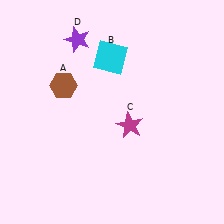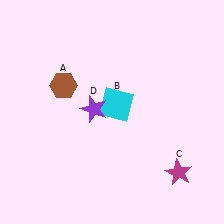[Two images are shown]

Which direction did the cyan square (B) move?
The cyan square (B) moved down.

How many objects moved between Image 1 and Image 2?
3 objects moved between the two images.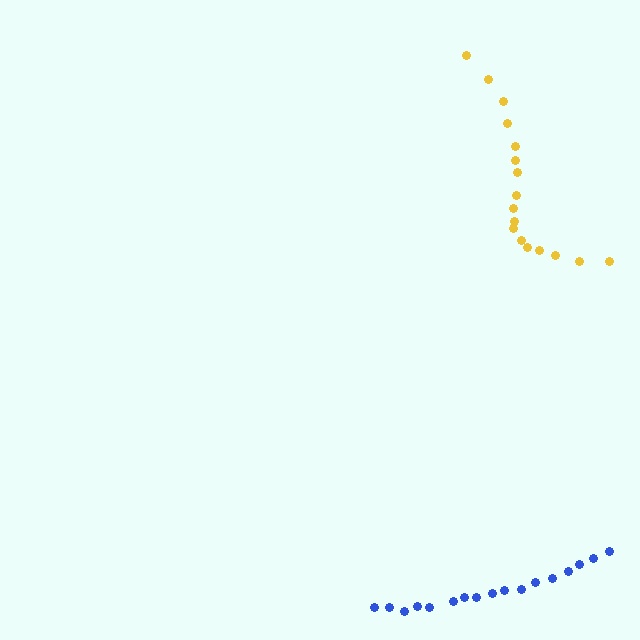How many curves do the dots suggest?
There are 2 distinct paths.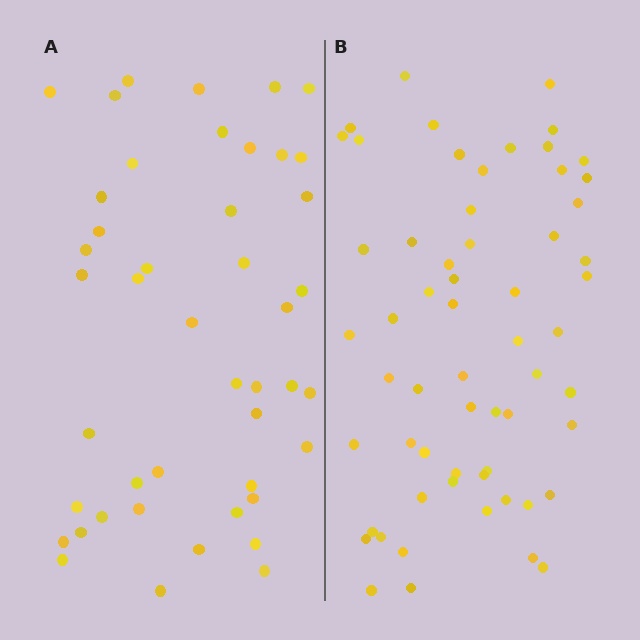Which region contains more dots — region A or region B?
Region B (the right region) has more dots.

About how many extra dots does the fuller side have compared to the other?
Region B has approximately 15 more dots than region A.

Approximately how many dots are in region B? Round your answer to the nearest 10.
About 60 dots.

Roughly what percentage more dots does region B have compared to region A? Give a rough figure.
About 35% more.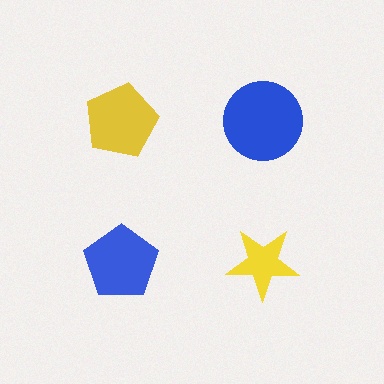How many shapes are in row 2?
2 shapes.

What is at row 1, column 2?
A blue circle.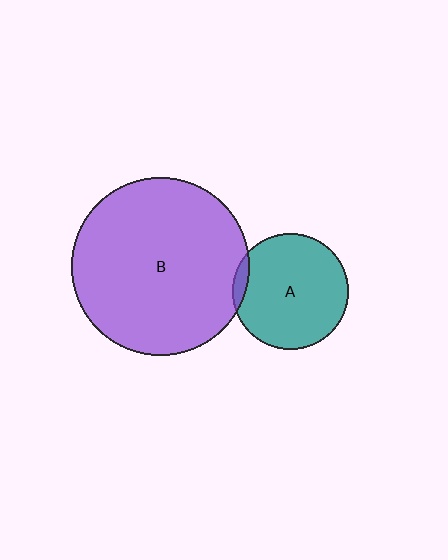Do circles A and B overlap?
Yes.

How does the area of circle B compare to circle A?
Approximately 2.4 times.